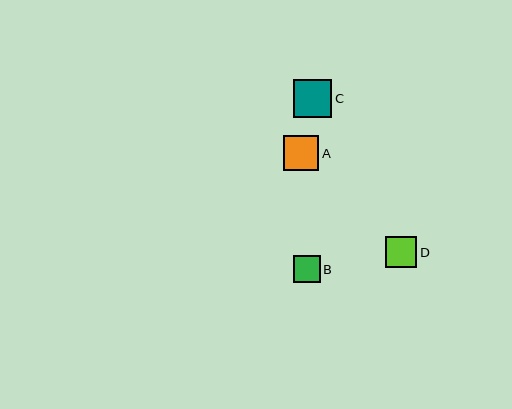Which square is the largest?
Square C is the largest with a size of approximately 38 pixels.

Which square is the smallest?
Square B is the smallest with a size of approximately 27 pixels.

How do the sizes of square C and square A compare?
Square C and square A are approximately the same size.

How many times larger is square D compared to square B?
Square D is approximately 1.2 times the size of square B.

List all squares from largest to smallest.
From largest to smallest: C, A, D, B.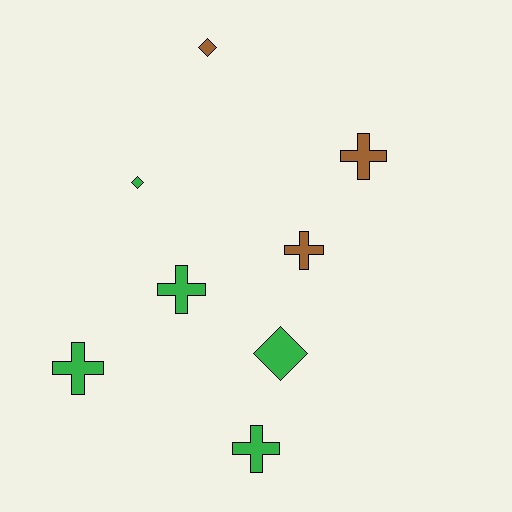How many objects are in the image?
There are 8 objects.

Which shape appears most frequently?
Cross, with 5 objects.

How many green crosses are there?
There are 3 green crosses.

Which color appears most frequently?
Green, with 5 objects.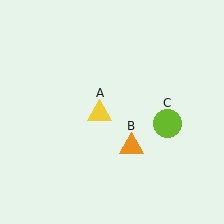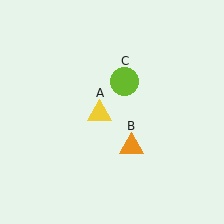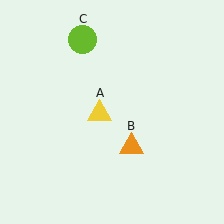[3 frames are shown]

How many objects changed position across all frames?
1 object changed position: lime circle (object C).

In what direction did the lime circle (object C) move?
The lime circle (object C) moved up and to the left.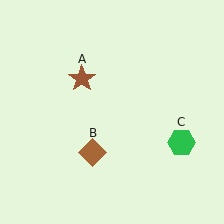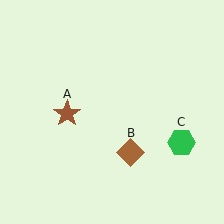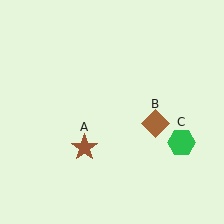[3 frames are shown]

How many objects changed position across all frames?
2 objects changed position: brown star (object A), brown diamond (object B).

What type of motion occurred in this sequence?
The brown star (object A), brown diamond (object B) rotated counterclockwise around the center of the scene.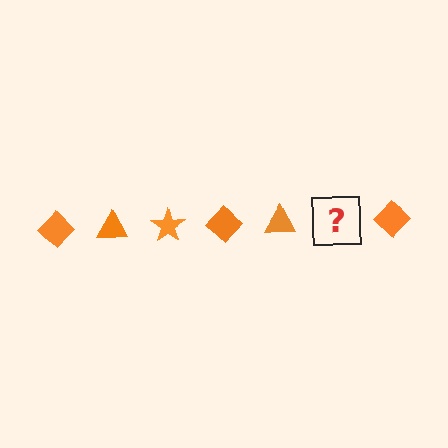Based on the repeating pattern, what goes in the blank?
The blank should be an orange star.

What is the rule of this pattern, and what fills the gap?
The rule is that the pattern cycles through diamond, triangle, star shapes in orange. The gap should be filled with an orange star.